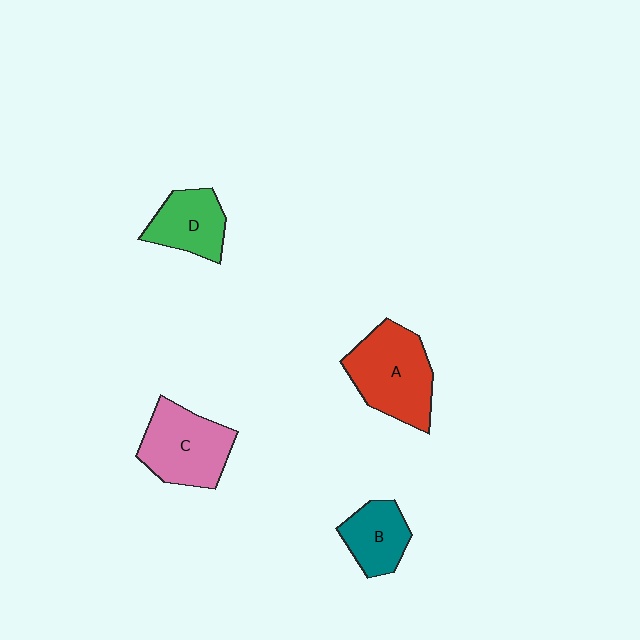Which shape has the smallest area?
Shape B (teal).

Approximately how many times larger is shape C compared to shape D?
Approximately 1.4 times.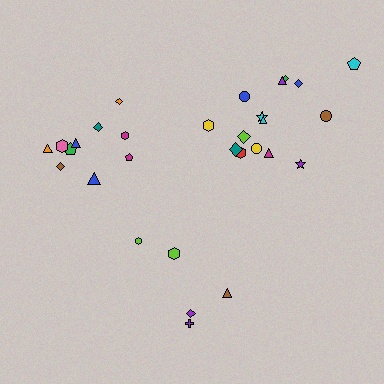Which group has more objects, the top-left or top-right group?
The top-right group.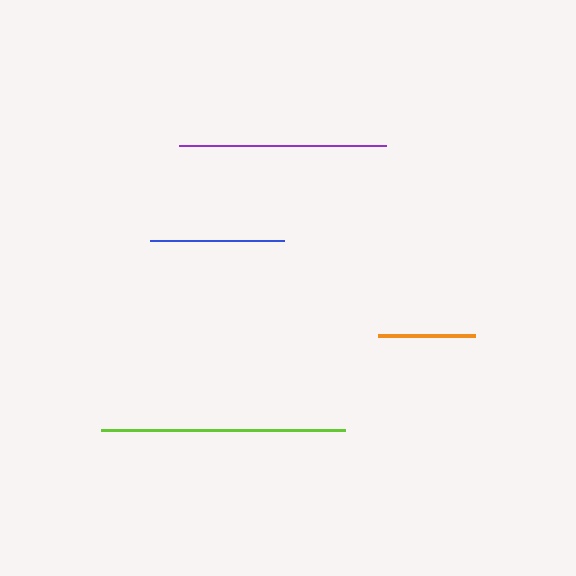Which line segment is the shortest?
The orange line is the shortest at approximately 97 pixels.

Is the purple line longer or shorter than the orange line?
The purple line is longer than the orange line.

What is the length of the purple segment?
The purple segment is approximately 207 pixels long.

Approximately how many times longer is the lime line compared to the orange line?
The lime line is approximately 2.5 times the length of the orange line.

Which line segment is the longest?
The lime line is the longest at approximately 244 pixels.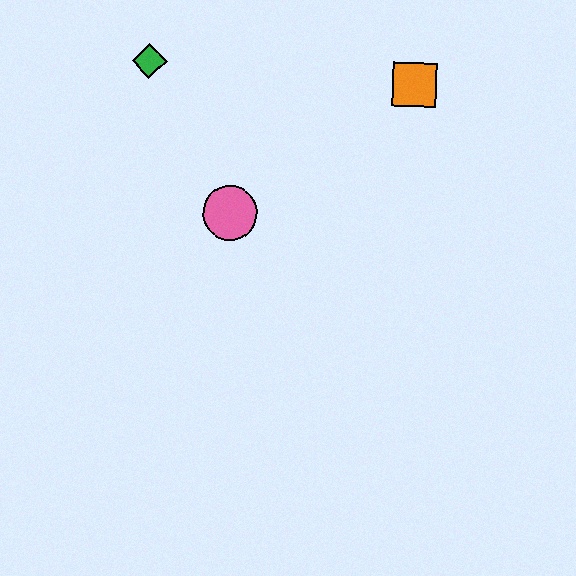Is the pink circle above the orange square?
No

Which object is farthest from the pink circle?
The orange square is farthest from the pink circle.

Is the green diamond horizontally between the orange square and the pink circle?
No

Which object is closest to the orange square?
The pink circle is closest to the orange square.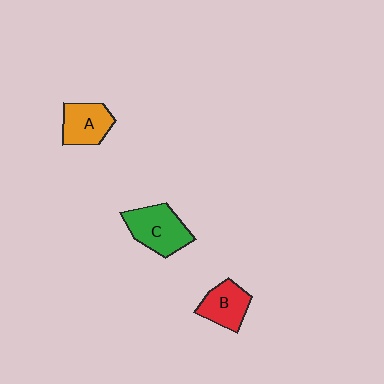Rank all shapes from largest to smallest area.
From largest to smallest: C (green), A (orange), B (red).